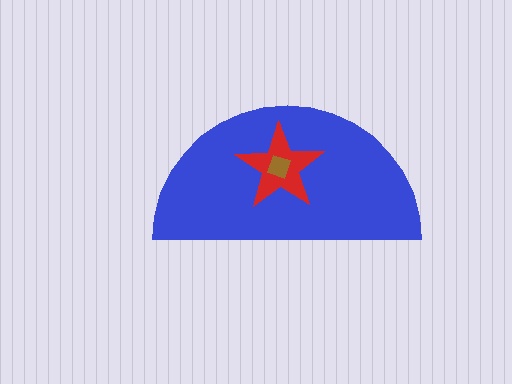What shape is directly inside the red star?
The brown diamond.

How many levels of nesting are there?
3.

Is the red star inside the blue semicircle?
Yes.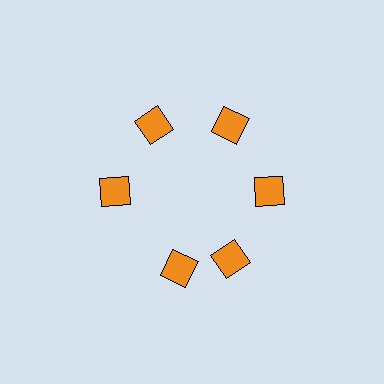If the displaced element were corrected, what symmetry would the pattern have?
It would have 6-fold rotational symmetry — the pattern would map onto itself every 60 degrees.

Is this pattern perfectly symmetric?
No. The 6 orange squares are arranged in a ring, but one element near the 7 o'clock position is rotated out of alignment along the ring, breaking the 6-fold rotational symmetry.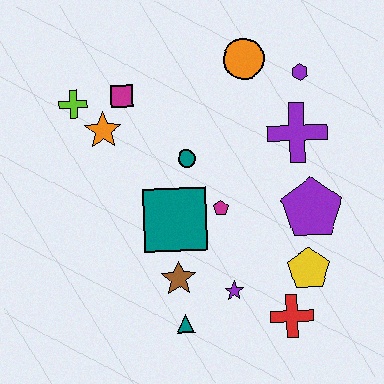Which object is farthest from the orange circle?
The teal triangle is farthest from the orange circle.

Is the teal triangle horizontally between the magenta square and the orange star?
No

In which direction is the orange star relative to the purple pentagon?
The orange star is to the left of the purple pentagon.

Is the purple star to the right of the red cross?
No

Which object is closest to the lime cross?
The orange star is closest to the lime cross.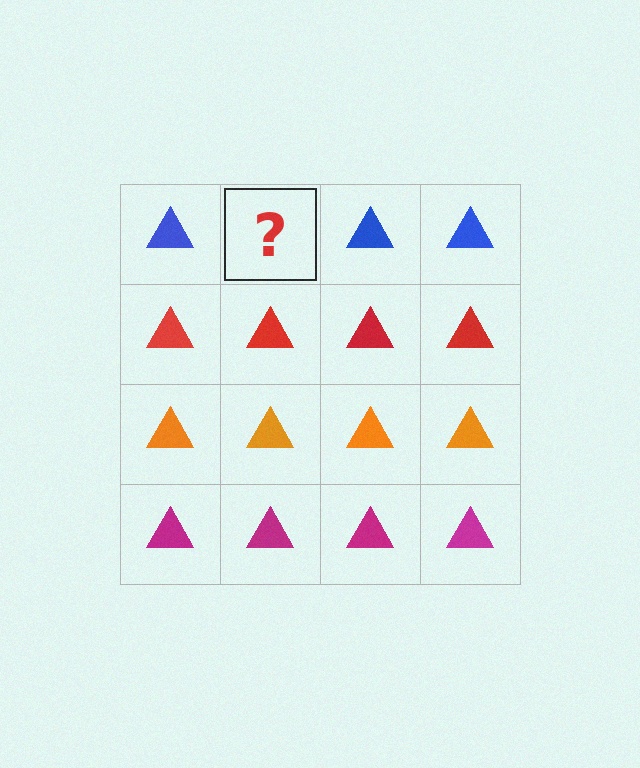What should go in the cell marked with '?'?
The missing cell should contain a blue triangle.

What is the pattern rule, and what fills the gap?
The rule is that each row has a consistent color. The gap should be filled with a blue triangle.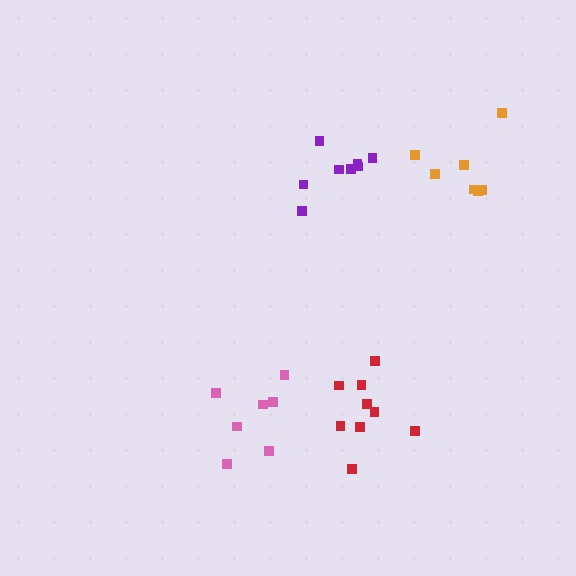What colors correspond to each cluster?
The clusters are colored: pink, red, purple, orange.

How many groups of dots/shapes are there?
There are 4 groups.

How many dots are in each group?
Group 1: 7 dots, Group 2: 9 dots, Group 3: 8 dots, Group 4: 7 dots (31 total).